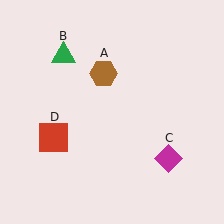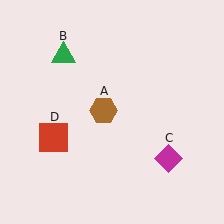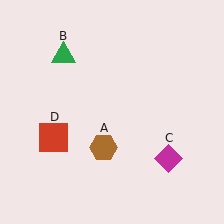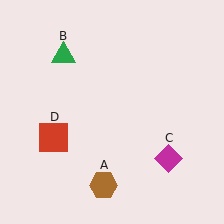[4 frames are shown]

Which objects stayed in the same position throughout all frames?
Green triangle (object B) and magenta diamond (object C) and red square (object D) remained stationary.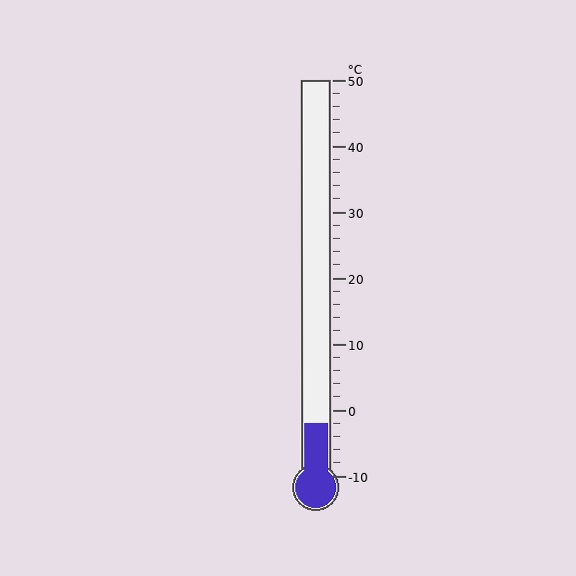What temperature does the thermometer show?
The thermometer shows approximately -2°C.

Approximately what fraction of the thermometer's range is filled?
The thermometer is filled to approximately 15% of its range.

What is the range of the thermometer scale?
The thermometer scale ranges from -10°C to 50°C.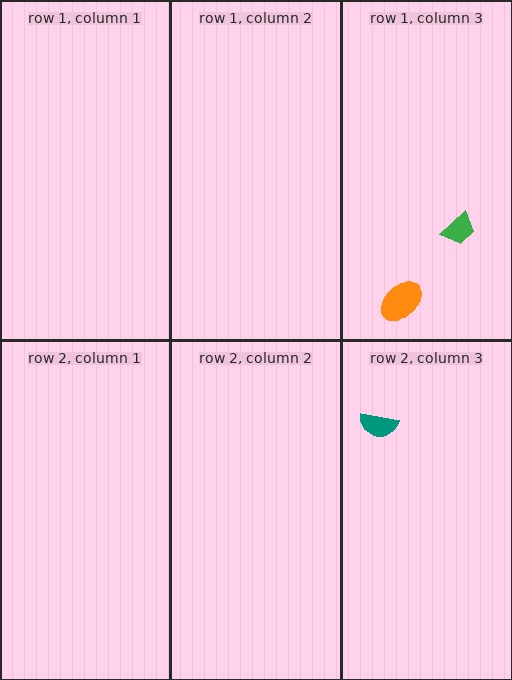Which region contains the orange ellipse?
The row 1, column 3 region.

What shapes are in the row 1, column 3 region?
The orange ellipse, the green trapezoid.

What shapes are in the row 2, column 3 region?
The teal semicircle.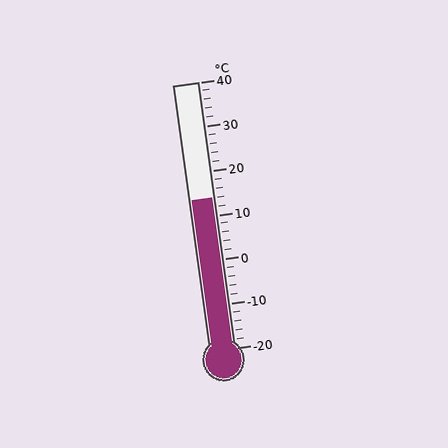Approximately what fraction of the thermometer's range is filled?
The thermometer is filled to approximately 55% of its range.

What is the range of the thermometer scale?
The thermometer scale ranges from -20°C to 40°C.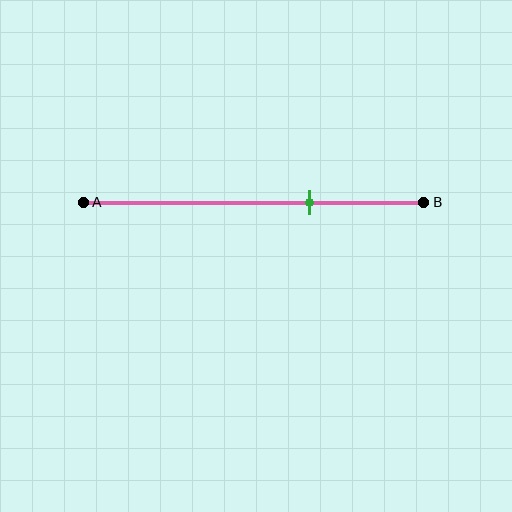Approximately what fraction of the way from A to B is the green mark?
The green mark is approximately 65% of the way from A to B.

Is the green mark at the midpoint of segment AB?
No, the mark is at about 65% from A, not at the 50% midpoint.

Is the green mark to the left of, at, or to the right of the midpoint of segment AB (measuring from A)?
The green mark is to the right of the midpoint of segment AB.